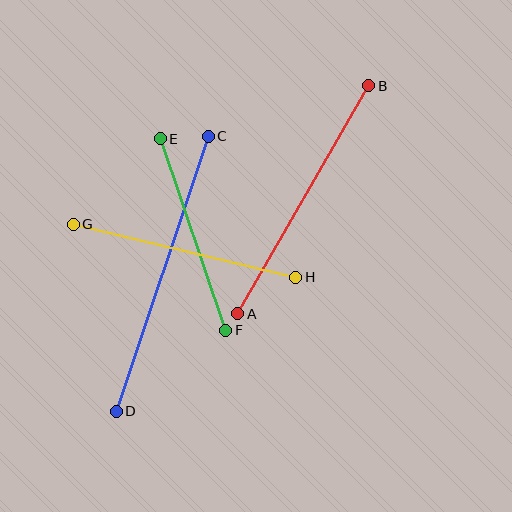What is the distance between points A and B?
The distance is approximately 263 pixels.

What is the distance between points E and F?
The distance is approximately 203 pixels.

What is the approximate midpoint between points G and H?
The midpoint is at approximately (185, 251) pixels.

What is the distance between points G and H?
The distance is approximately 229 pixels.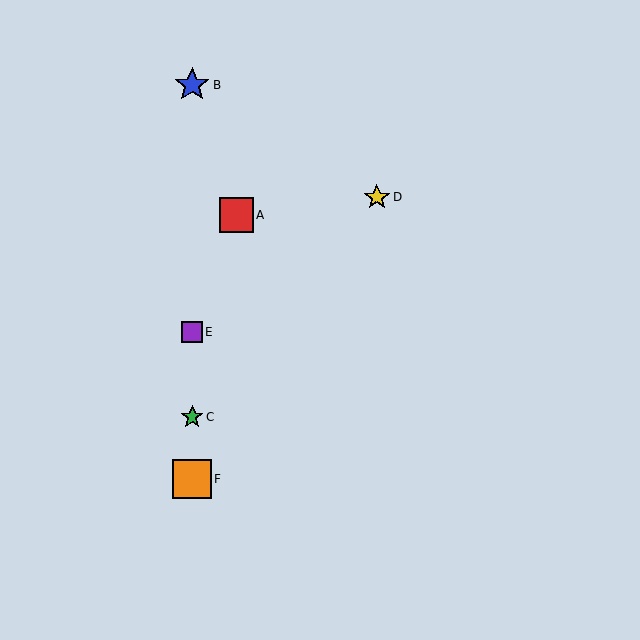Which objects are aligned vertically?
Objects B, C, E, F are aligned vertically.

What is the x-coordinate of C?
Object C is at x≈192.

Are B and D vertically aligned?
No, B is at x≈192 and D is at x≈377.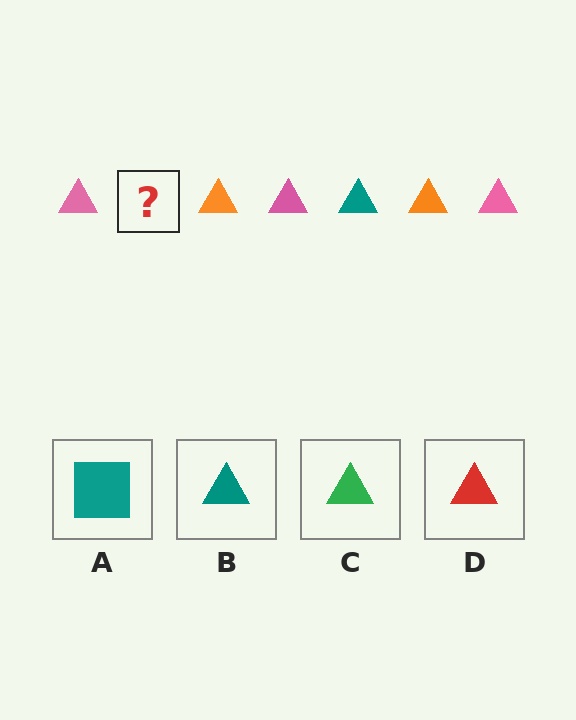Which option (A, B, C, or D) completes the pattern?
B.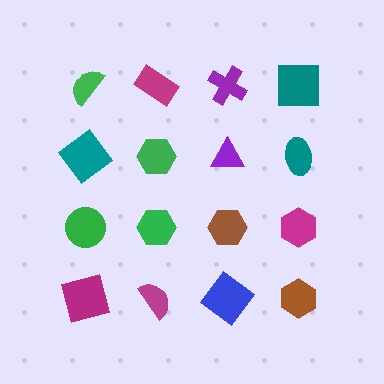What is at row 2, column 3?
A purple triangle.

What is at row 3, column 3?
A brown hexagon.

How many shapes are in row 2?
4 shapes.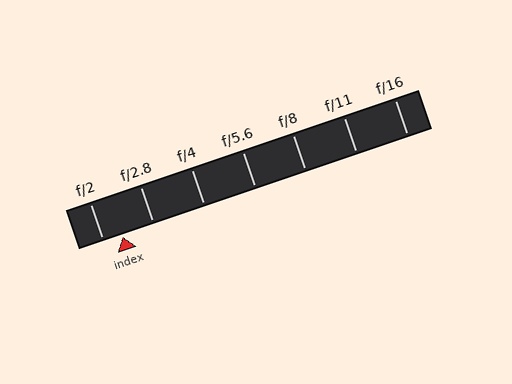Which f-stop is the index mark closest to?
The index mark is closest to f/2.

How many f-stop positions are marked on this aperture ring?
There are 7 f-stop positions marked.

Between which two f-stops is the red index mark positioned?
The index mark is between f/2 and f/2.8.